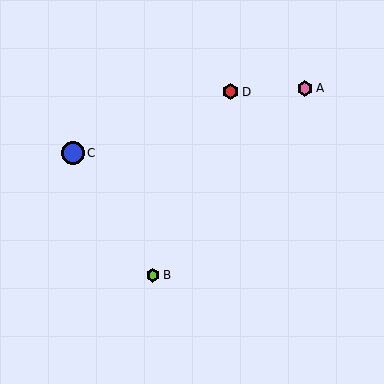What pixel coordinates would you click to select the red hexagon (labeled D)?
Click at (231, 92) to select the red hexagon D.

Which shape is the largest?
The blue circle (labeled C) is the largest.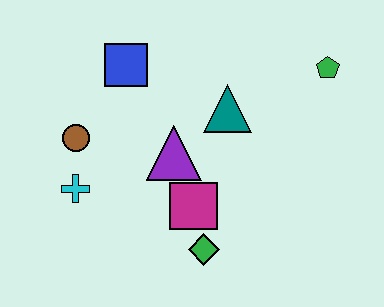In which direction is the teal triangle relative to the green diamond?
The teal triangle is above the green diamond.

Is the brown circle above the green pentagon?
No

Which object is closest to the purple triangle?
The magenta square is closest to the purple triangle.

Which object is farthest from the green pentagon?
The cyan cross is farthest from the green pentagon.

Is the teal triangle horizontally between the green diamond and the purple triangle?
No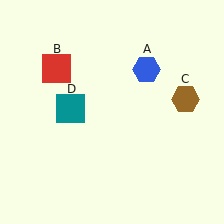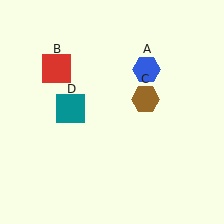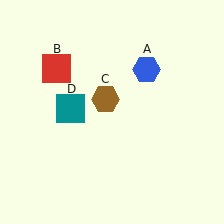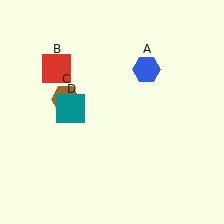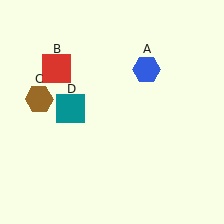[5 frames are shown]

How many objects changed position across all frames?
1 object changed position: brown hexagon (object C).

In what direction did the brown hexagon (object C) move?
The brown hexagon (object C) moved left.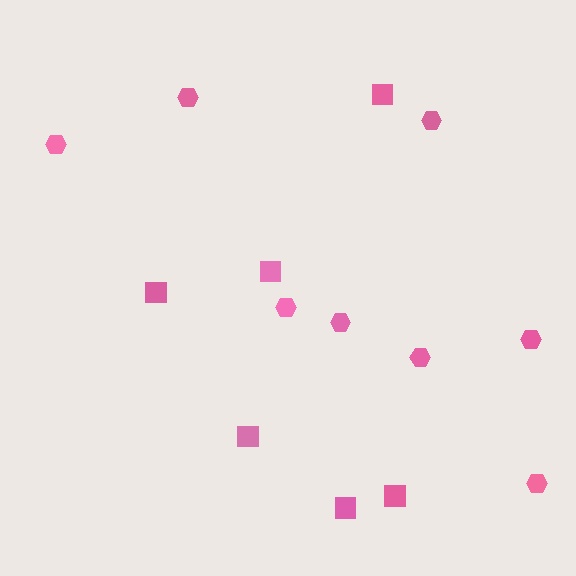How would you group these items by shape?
There are 2 groups: one group of hexagons (8) and one group of squares (6).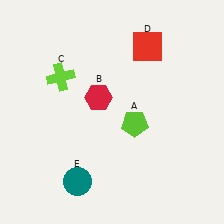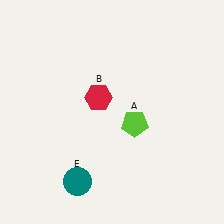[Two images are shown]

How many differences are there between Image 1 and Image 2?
There are 2 differences between the two images.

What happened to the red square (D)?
The red square (D) was removed in Image 2. It was in the top-right area of Image 1.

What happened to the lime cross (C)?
The lime cross (C) was removed in Image 2. It was in the top-left area of Image 1.